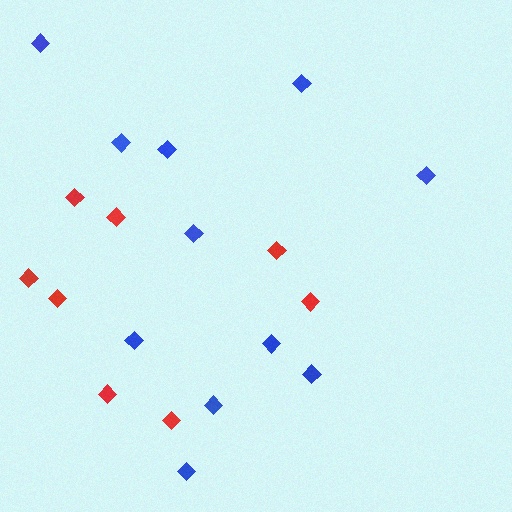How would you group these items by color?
There are 2 groups: one group of blue diamonds (11) and one group of red diamonds (8).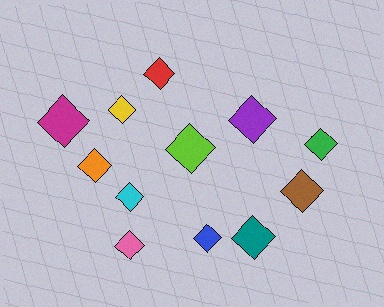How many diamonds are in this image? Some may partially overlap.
There are 12 diamonds.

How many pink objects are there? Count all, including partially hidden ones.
There is 1 pink object.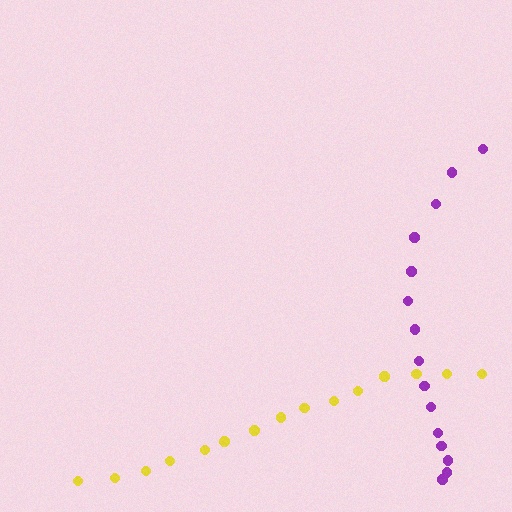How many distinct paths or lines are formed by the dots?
There are 2 distinct paths.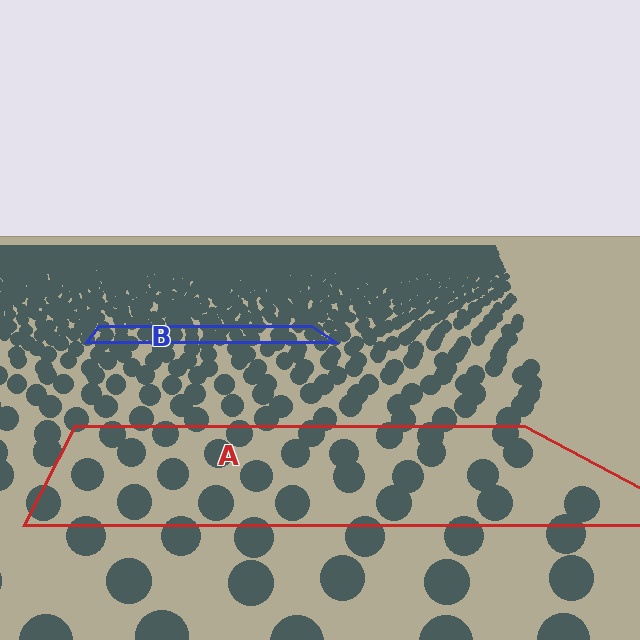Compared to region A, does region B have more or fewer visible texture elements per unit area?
Region B has more texture elements per unit area — they are packed more densely because it is farther away.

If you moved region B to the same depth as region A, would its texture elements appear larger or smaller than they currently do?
They would appear larger. At a closer depth, the same texture elements are projected at a bigger on-screen size.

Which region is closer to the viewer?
Region A is closer. The texture elements there are larger and more spread out.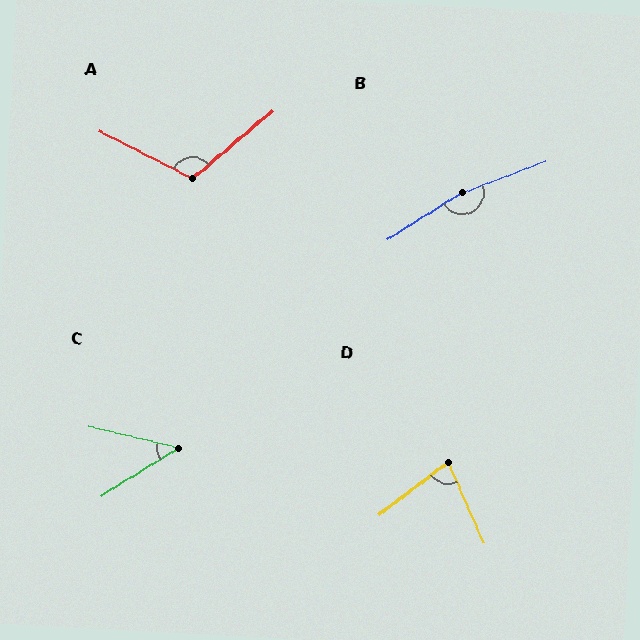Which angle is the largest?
B, at approximately 168 degrees.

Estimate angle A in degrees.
Approximately 113 degrees.